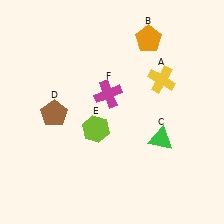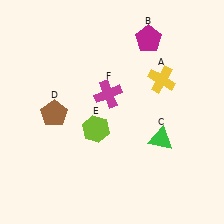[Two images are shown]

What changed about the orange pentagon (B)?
In Image 1, B is orange. In Image 2, it changed to magenta.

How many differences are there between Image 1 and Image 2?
There is 1 difference between the two images.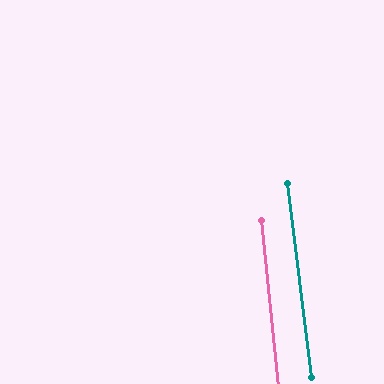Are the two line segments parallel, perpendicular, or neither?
Parallel — their directions differ by only 1.0°.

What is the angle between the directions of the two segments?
Approximately 1 degree.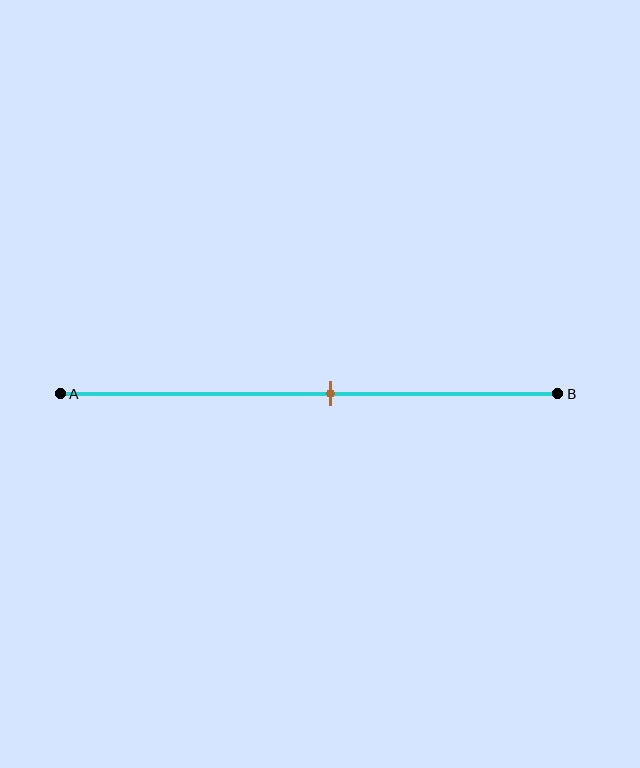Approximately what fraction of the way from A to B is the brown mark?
The brown mark is approximately 55% of the way from A to B.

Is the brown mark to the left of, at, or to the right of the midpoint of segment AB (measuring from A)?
The brown mark is to the right of the midpoint of segment AB.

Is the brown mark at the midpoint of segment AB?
No, the mark is at about 55% from A, not at the 50% midpoint.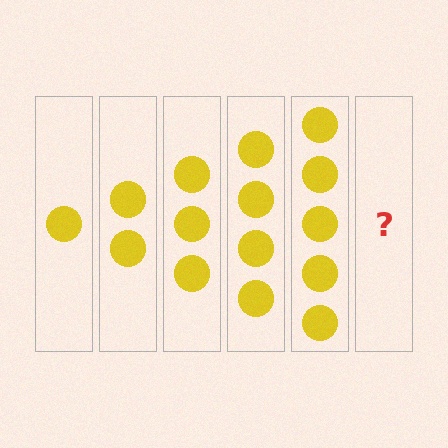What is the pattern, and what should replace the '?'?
The pattern is that each step adds one more circle. The '?' should be 6 circles.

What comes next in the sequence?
The next element should be 6 circles.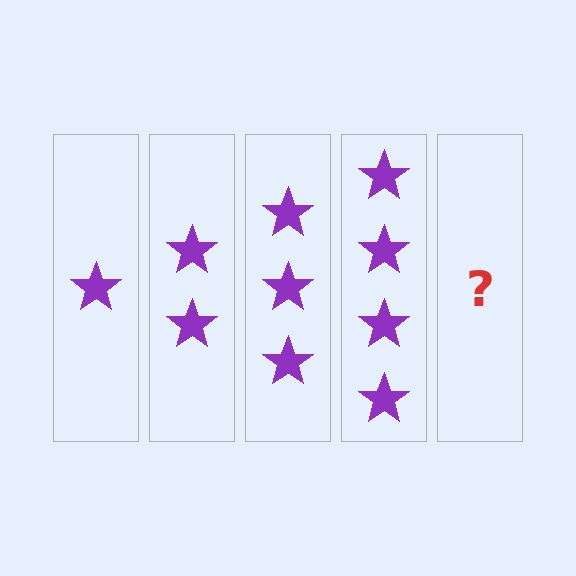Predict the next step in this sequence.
The next step is 5 stars.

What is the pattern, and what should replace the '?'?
The pattern is that each step adds one more star. The '?' should be 5 stars.